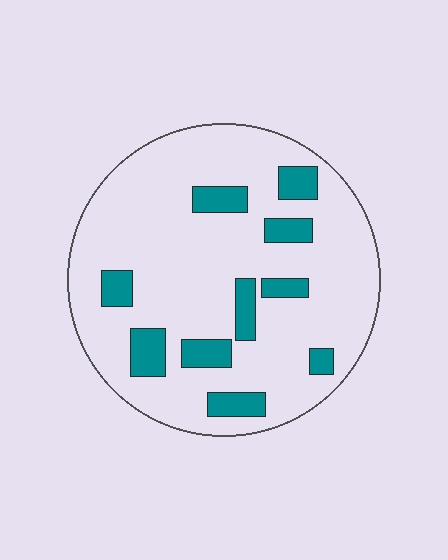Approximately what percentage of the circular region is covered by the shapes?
Approximately 15%.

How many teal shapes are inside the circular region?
10.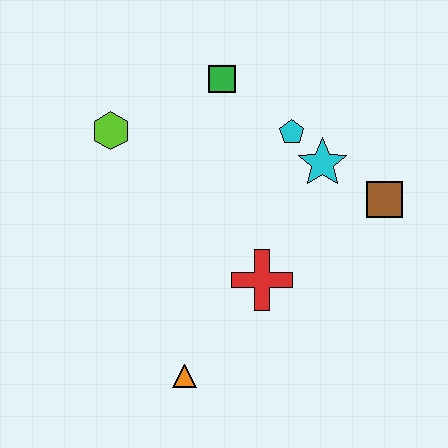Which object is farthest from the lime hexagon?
The brown square is farthest from the lime hexagon.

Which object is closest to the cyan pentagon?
The cyan star is closest to the cyan pentagon.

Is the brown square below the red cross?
No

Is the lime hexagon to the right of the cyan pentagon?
No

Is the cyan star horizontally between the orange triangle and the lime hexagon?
No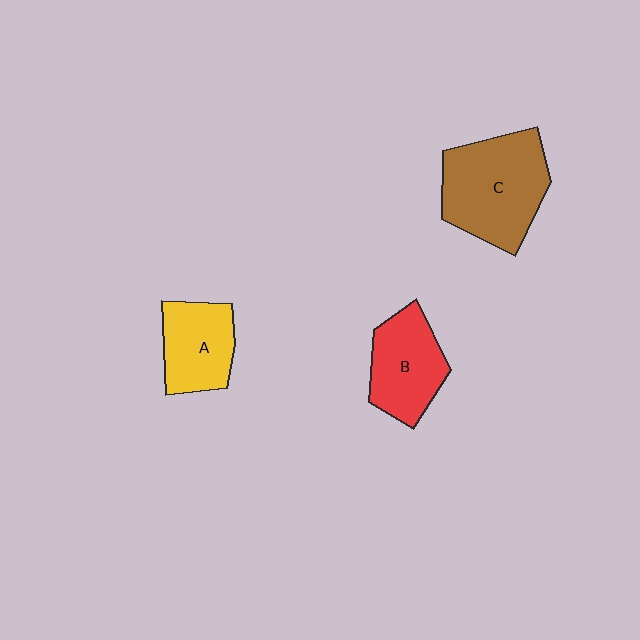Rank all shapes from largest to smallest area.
From largest to smallest: C (brown), B (red), A (yellow).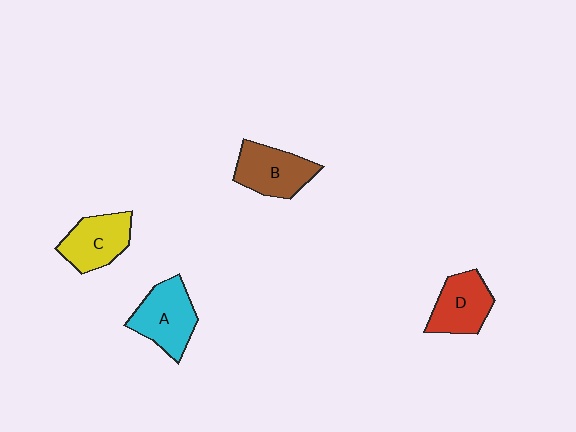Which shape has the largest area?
Shape A (cyan).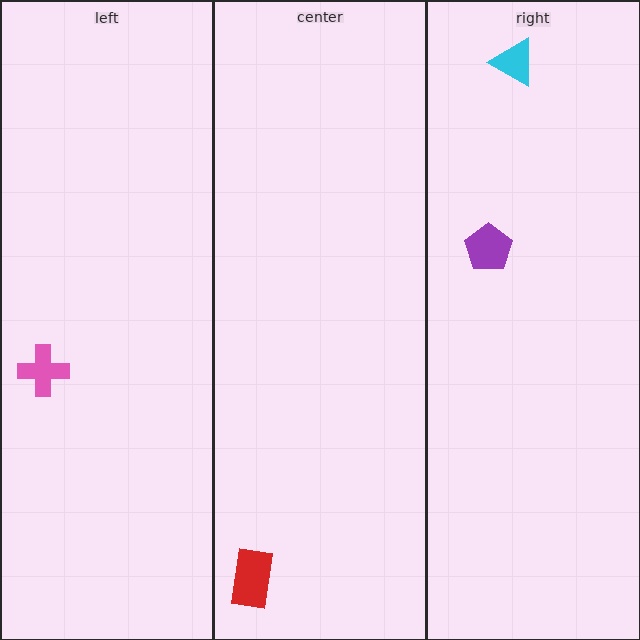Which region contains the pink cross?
The left region.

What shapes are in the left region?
The pink cross.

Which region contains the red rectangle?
The center region.